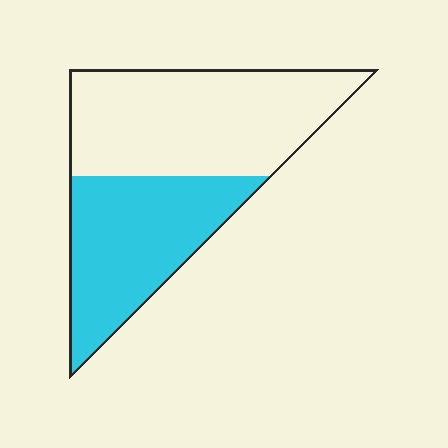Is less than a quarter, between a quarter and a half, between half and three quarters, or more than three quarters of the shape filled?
Between a quarter and a half.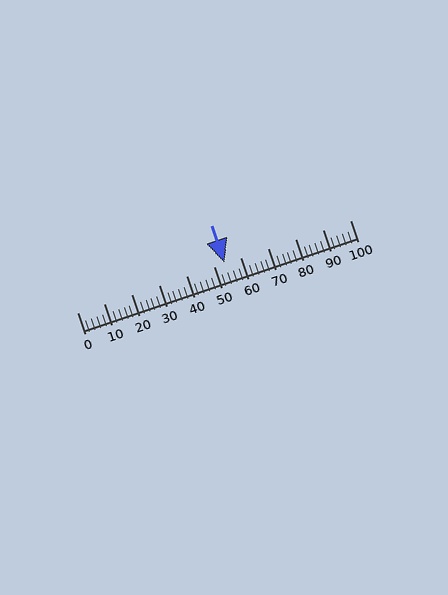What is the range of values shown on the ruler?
The ruler shows values from 0 to 100.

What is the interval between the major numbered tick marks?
The major tick marks are spaced 10 units apart.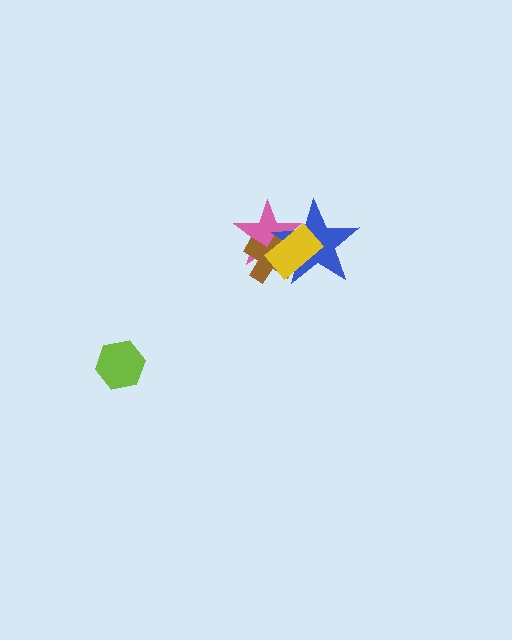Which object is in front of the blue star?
The yellow rectangle is in front of the blue star.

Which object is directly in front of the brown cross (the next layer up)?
The blue star is directly in front of the brown cross.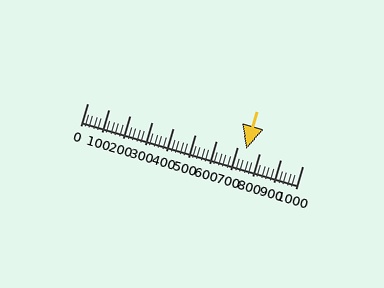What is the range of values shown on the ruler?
The ruler shows values from 0 to 1000.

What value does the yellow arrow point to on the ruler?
The yellow arrow points to approximately 740.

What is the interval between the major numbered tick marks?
The major tick marks are spaced 100 units apart.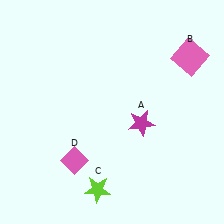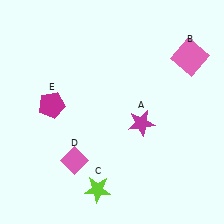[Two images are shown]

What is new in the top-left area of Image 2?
A magenta pentagon (E) was added in the top-left area of Image 2.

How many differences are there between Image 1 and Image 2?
There is 1 difference between the two images.